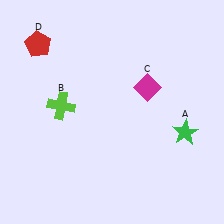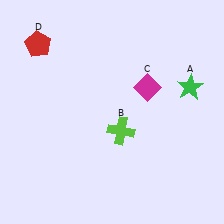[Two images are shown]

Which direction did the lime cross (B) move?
The lime cross (B) moved right.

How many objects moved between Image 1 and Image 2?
2 objects moved between the two images.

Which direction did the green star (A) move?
The green star (A) moved up.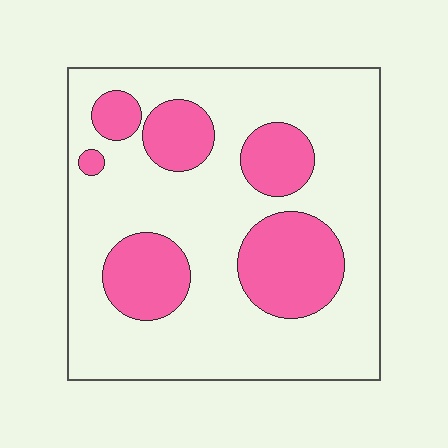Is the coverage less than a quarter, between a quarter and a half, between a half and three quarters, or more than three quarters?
Between a quarter and a half.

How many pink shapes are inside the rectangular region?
6.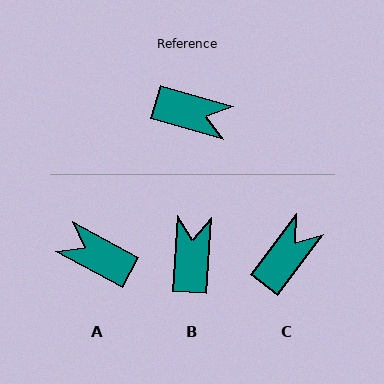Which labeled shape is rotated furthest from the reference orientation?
A, about 168 degrees away.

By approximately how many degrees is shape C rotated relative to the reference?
Approximately 69 degrees counter-clockwise.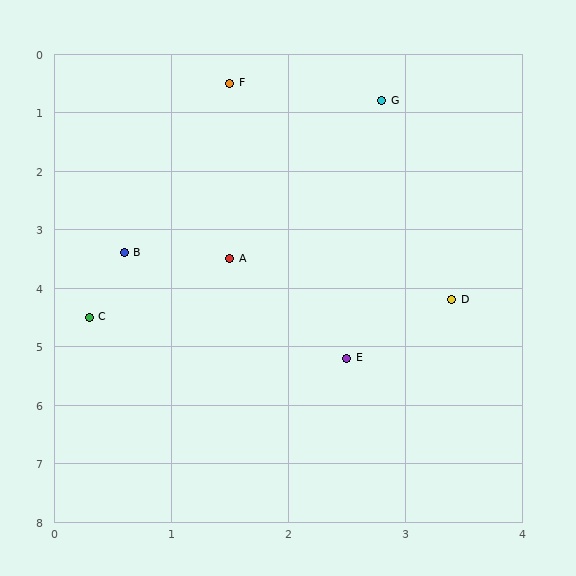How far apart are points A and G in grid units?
Points A and G are about 3.0 grid units apart.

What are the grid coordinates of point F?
Point F is at approximately (1.5, 0.5).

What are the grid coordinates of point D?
Point D is at approximately (3.4, 4.2).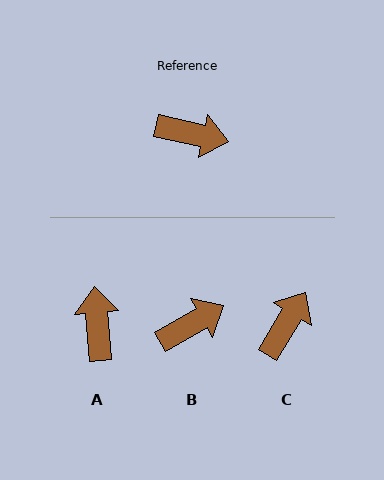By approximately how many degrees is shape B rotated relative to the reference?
Approximately 42 degrees counter-clockwise.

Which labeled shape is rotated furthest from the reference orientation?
A, about 107 degrees away.